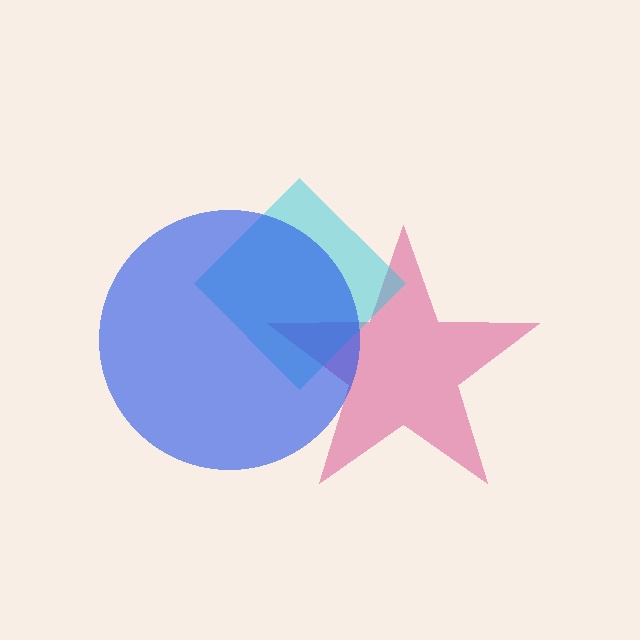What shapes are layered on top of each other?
The layered shapes are: a pink star, a cyan diamond, a blue circle.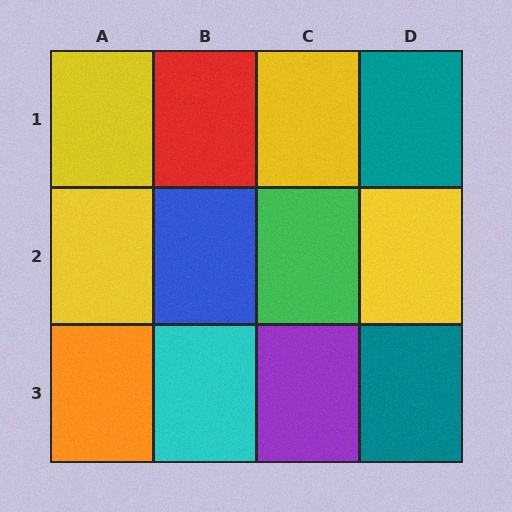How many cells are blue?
1 cell is blue.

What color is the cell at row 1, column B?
Red.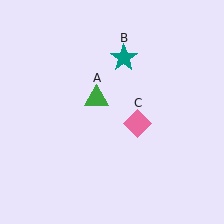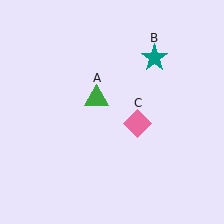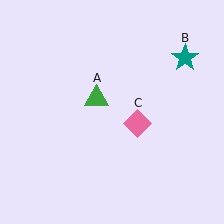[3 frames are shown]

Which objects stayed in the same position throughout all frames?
Green triangle (object A) and pink diamond (object C) remained stationary.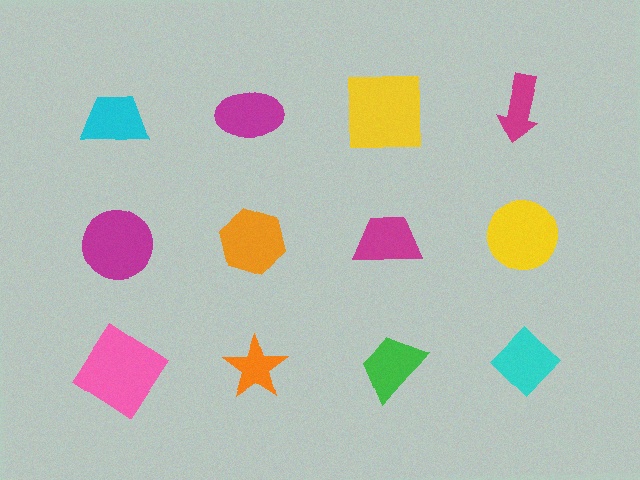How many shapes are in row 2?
4 shapes.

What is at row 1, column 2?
A magenta ellipse.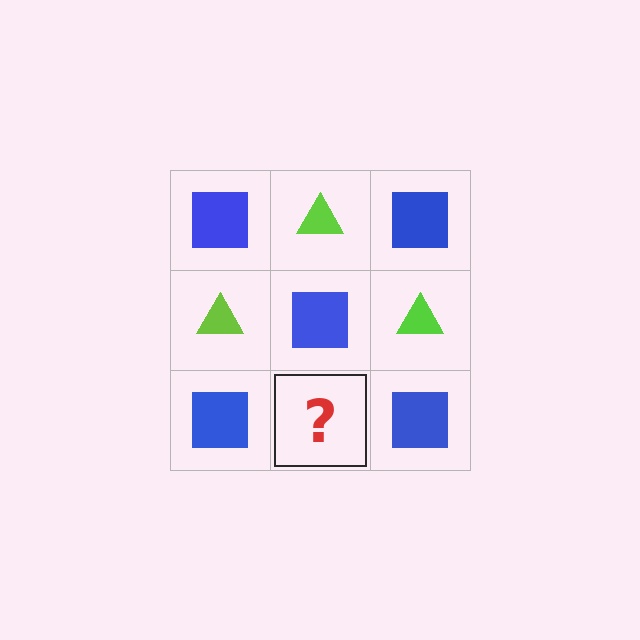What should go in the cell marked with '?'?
The missing cell should contain a lime triangle.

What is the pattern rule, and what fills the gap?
The rule is that it alternates blue square and lime triangle in a checkerboard pattern. The gap should be filled with a lime triangle.